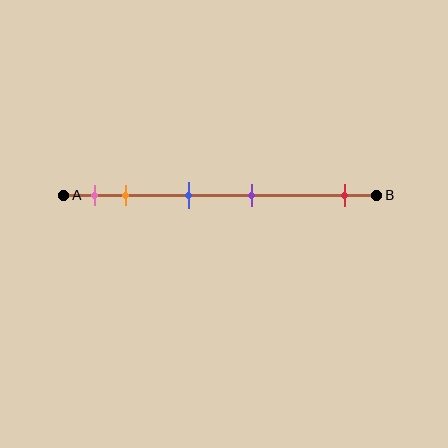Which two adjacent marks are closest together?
The pink and orange marks are the closest adjacent pair.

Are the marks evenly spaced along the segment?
No, the marks are not evenly spaced.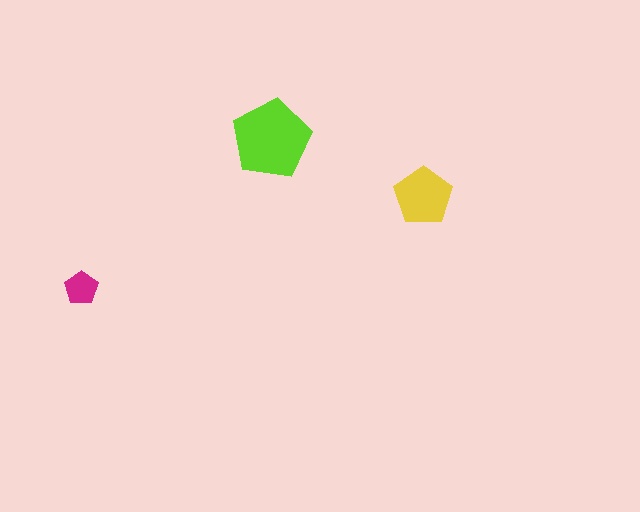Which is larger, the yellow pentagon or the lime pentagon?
The lime one.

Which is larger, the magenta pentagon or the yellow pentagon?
The yellow one.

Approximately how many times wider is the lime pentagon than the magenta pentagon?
About 2.5 times wider.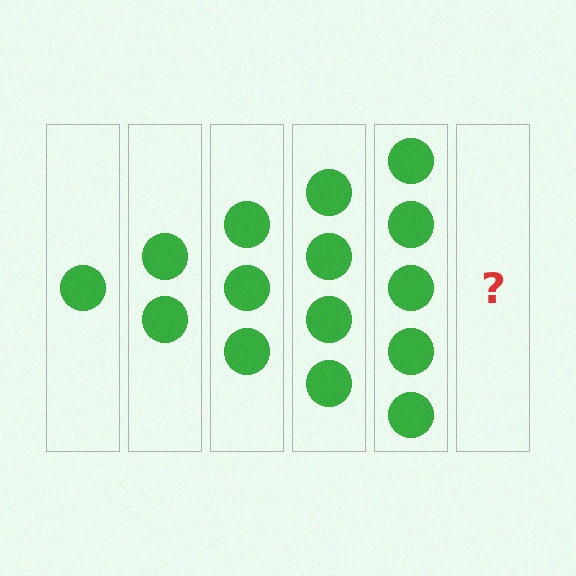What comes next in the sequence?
The next element should be 6 circles.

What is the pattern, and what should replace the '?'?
The pattern is that each step adds one more circle. The '?' should be 6 circles.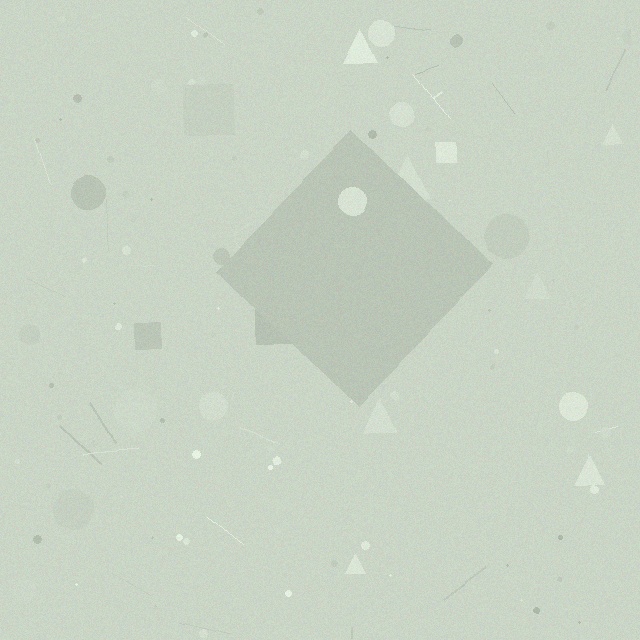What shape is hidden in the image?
A diamond is hidden in the image.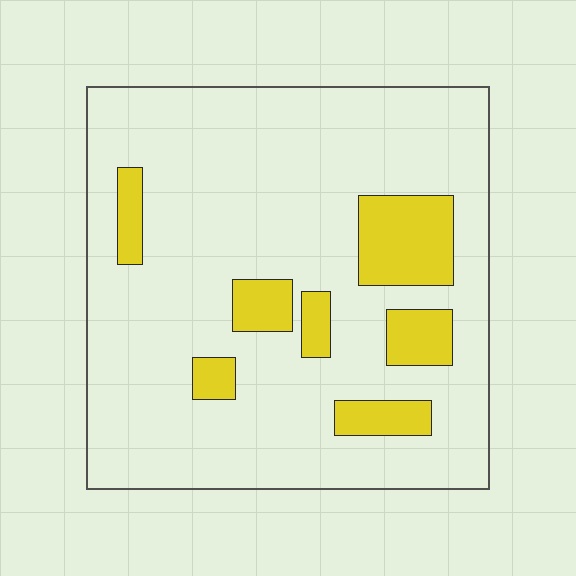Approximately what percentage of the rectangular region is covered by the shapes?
Approximately 15%.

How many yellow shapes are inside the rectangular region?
7.